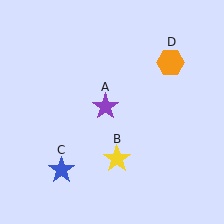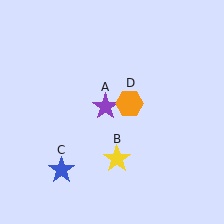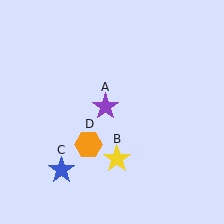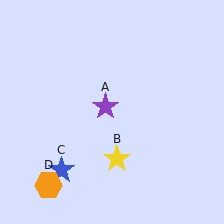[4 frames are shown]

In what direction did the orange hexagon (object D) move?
The orange hexagon (object D) moved down and to the left.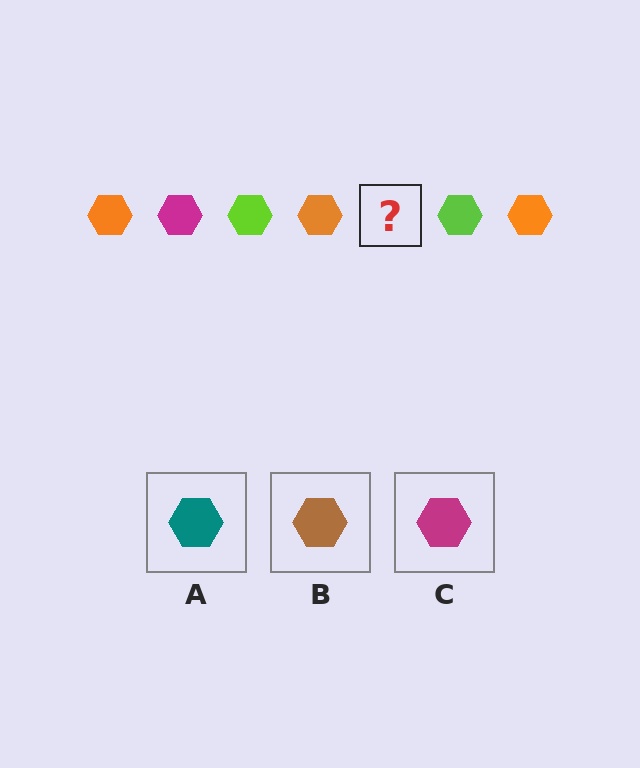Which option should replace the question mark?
Option C.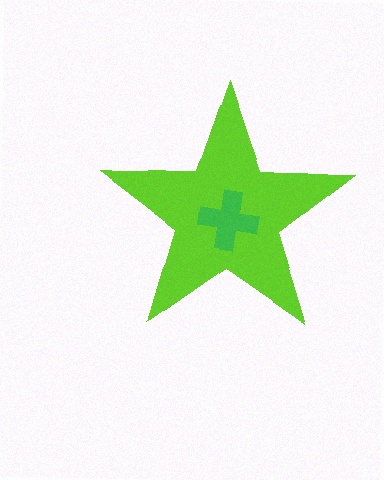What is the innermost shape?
The green cross.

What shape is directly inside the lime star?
The green cross.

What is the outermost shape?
The lime star.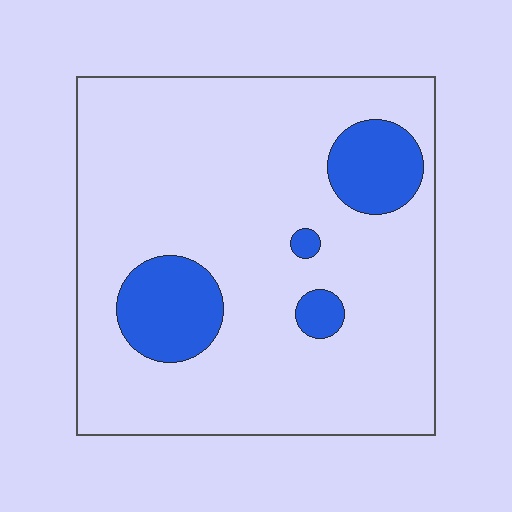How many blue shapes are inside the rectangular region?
4.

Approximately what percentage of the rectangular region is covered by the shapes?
Approximately 15%.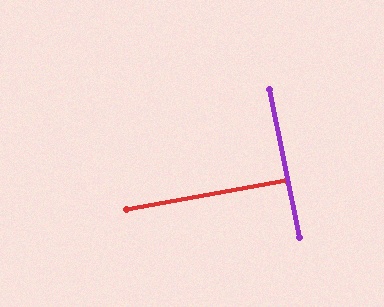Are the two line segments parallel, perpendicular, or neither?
Perpendicular — they meet at approximately 89°.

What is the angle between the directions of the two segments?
Approximately 89 degrees.